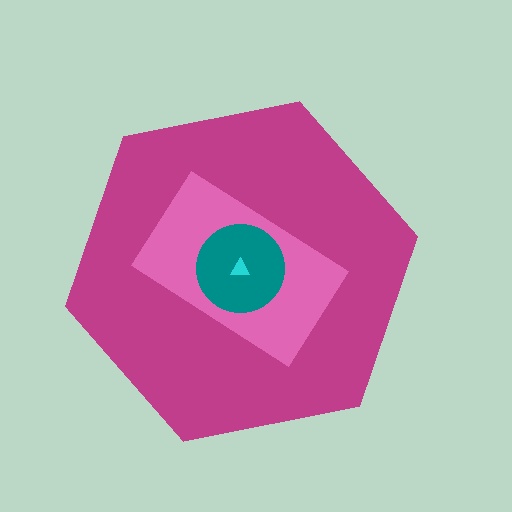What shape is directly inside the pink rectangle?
The teal circle.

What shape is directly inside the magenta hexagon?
The pink rectangle.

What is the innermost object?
The cyan triangle.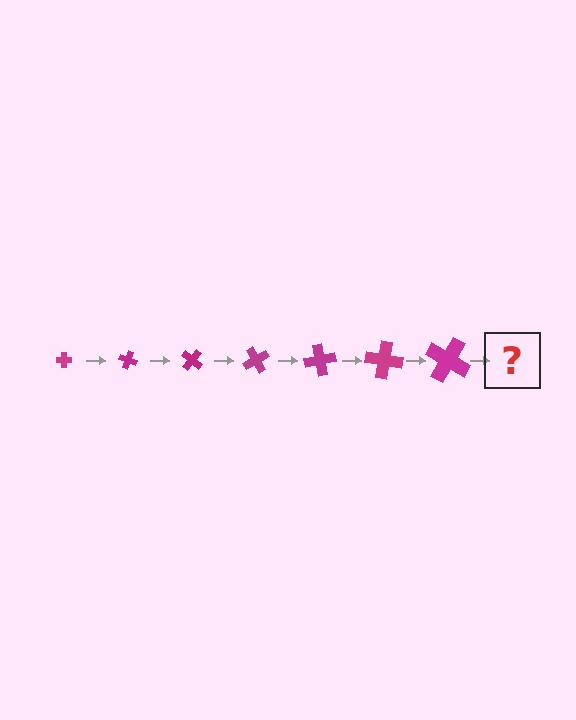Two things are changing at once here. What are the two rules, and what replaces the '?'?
The two rules are that the cross grows larger each step and it rotates 20 degrees each step. The '?' should be a cross, larger than the previous one and rotated 140 degrees from the start.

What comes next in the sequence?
The next element should be a cross, larger than the previous one and rotated 140 degrees from the start.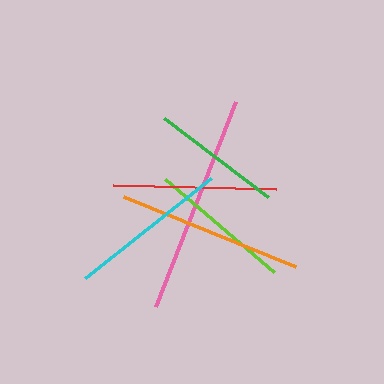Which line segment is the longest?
The pink line is the longest at approximately 220 pixels.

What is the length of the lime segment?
The lime segment is approximately 144 pixels long.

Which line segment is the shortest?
The green line is the shortest at approximately 131 pixels.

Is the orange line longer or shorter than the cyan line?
The orange line is longer than the cyan line.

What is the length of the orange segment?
The orange segment is approximately 185 pixels long.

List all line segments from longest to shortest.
From longest to shortest: pink, orange, red, cyan, lime, green.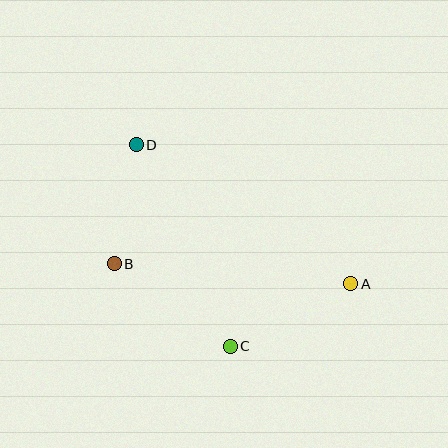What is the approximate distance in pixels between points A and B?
The distance between A and B is approximately 237 pixels.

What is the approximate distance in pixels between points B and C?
The distance between B and C is approximately 142 pixels.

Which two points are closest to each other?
Points B and D are closest to each other.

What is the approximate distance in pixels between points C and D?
The distance between C and D is approximately 222 pixels.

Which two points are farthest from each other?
Points A and D are farthest from each other.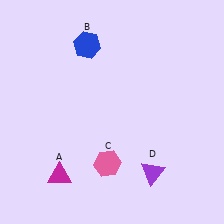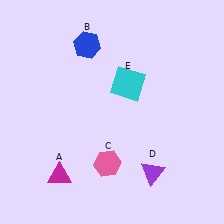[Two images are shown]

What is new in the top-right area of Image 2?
A cyan square (E) was added in the top-right area of Image 2.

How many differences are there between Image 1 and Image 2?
There is 1 difference between the two images.